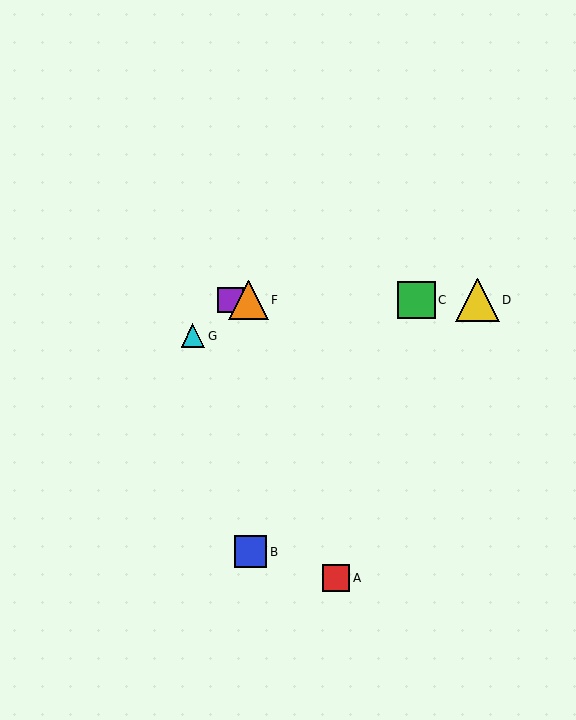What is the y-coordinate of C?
Object C is at y≈300.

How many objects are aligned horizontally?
4 objects (C, D, E, F) are aligned horizontally.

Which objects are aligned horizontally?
Objects C, D, E, F are aligned horizontally.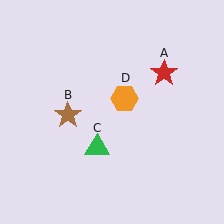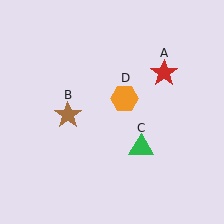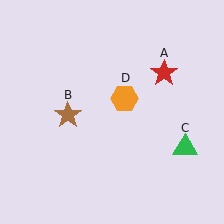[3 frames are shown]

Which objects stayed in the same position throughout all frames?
Red star (object A) and brown star (object B) and orange hexagon (object D) remained stationary.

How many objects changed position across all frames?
1 object changed position: green triangle (object C).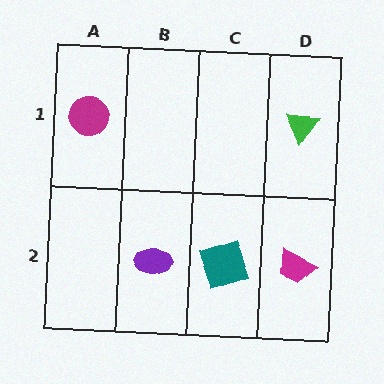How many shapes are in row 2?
3 shapes.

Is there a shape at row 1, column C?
No, that cell is empty.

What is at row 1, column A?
A magenta circle.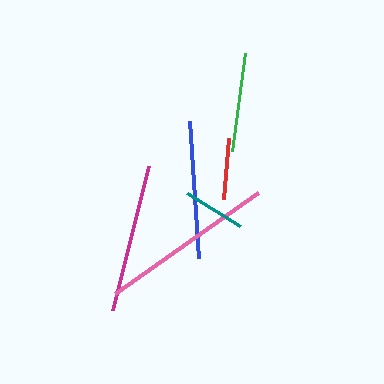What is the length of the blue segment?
The blue segment is approximately 137 pixels long.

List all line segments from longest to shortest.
From longest to shortest: pink, magenta, blue, green, teal, red.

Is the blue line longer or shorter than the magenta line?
The magenta line is longer than the blue line.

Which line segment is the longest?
The pink line is the longest at approximately 175 pixels.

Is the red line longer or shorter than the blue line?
The blue line is longer than the red line.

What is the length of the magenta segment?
The magenta segment is approximately 148 pixels long.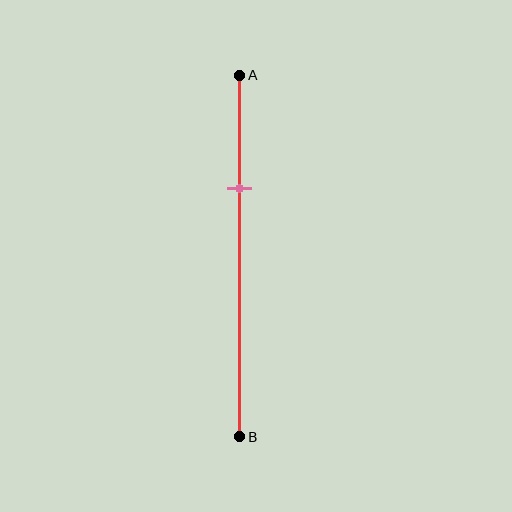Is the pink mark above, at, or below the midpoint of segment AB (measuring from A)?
The pink mark is above the midpoint of segment AB.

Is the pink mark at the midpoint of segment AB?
No, the mark is at about 30% from A, not at the 50% midpoint.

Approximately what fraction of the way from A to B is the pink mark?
The pink mark is approximately 30% of the way from A to B.